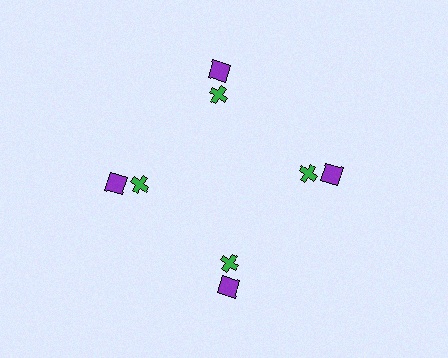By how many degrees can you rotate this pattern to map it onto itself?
The pattern maps onto itself every 90 degrees of rotation.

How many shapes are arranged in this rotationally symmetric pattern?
There are 8 shapes, arranged in 4 groups of 2.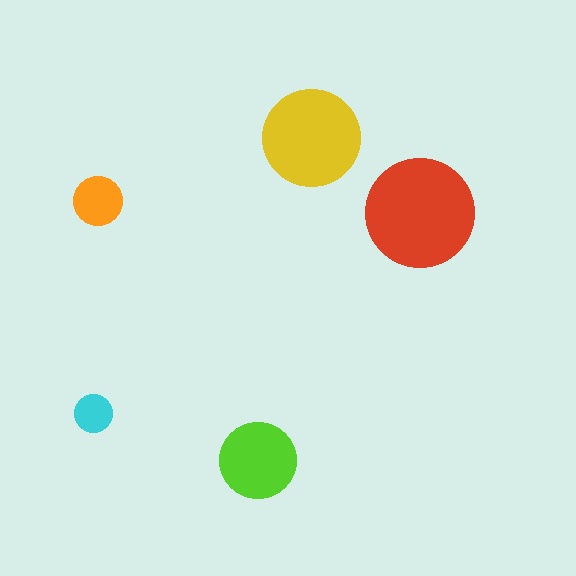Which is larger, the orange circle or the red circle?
The red one.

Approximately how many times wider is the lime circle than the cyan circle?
About 2 times wider.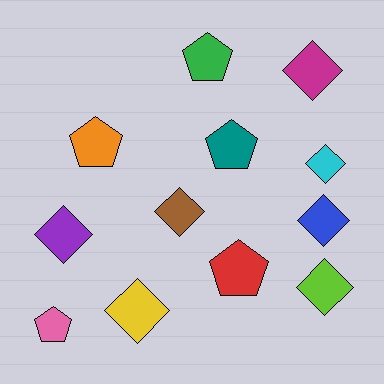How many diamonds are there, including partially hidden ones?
There are 7 diamonds.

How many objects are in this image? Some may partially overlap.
There are 12 objects.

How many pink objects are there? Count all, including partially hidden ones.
There is 1 pink object.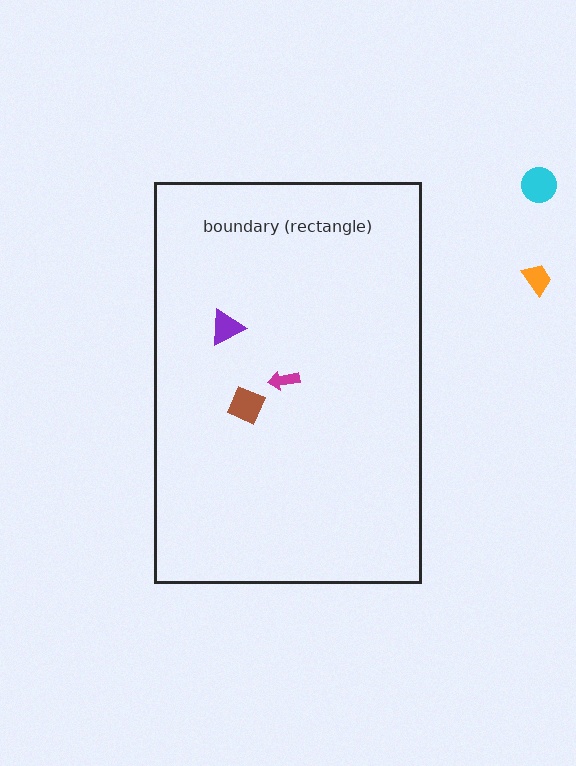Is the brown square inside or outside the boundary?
Inside.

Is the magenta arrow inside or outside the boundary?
Inside.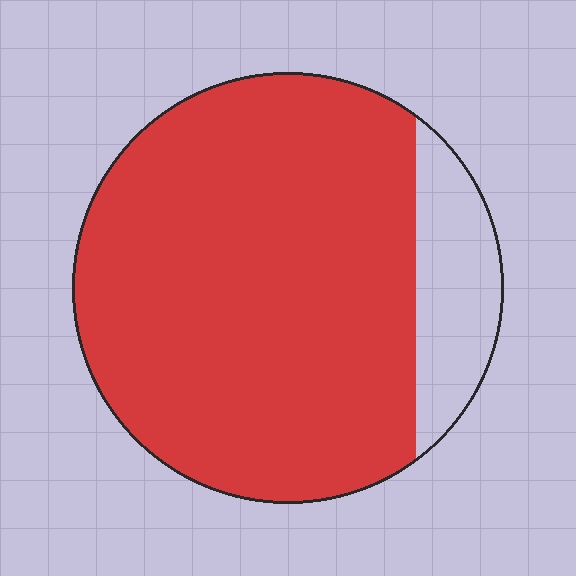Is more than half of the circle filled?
Yes.